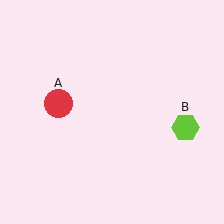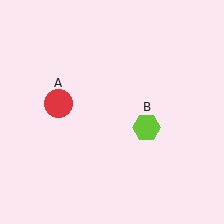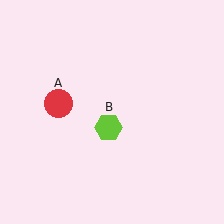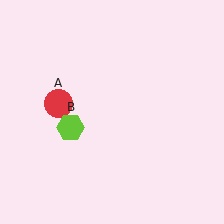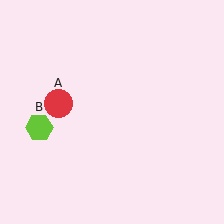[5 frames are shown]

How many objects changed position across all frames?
1 object changed position: lime hexagon (object B).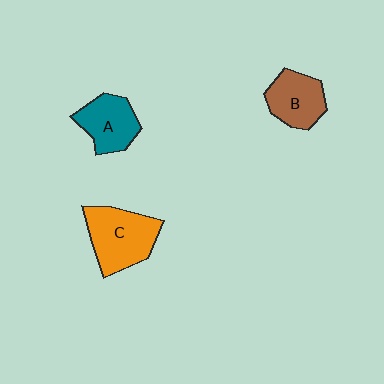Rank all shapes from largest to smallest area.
From largest to smallest: C (orange), A (teal), B (brown).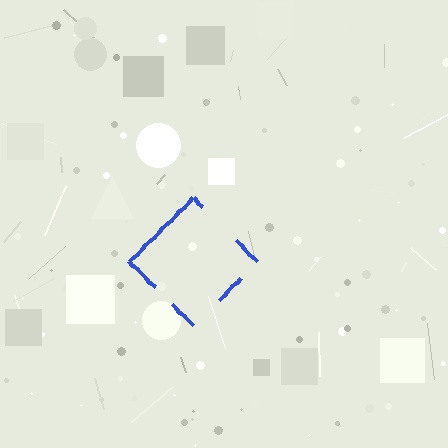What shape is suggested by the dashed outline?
The dashed outline suggests a diamond.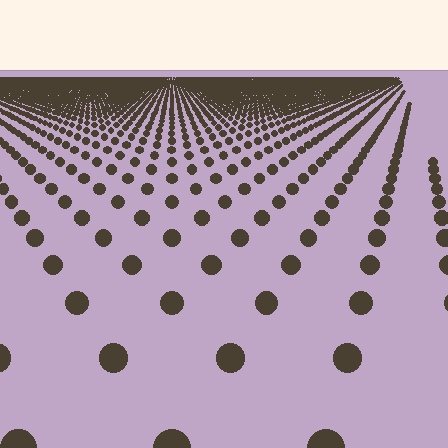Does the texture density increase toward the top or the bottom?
Density increases toward the top.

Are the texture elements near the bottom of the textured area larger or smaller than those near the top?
Larger. Near the bottom, elements are closer to the viewer and appear at a bigger on-screen size.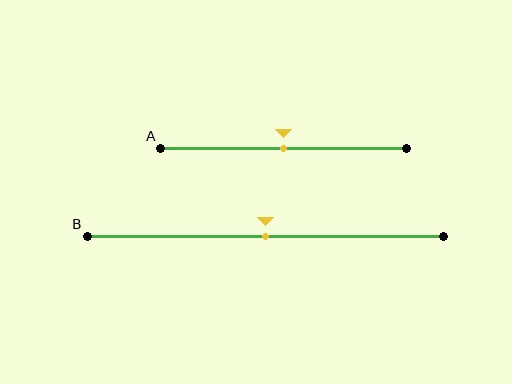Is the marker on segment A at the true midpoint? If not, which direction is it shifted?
Yes, the marker on segment A is at the true midpoint.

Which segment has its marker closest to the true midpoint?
Segment A has its marker closest to the true midpoint.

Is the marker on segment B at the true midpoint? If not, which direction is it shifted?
Yes, the marker on segment B is at the true midpoint.